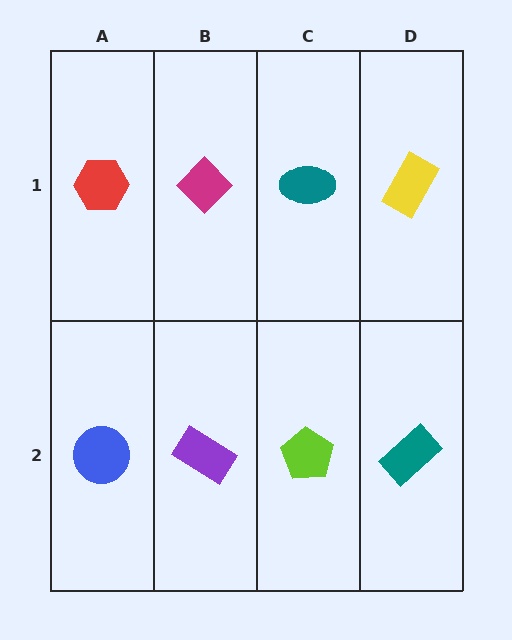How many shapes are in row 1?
4 shapes.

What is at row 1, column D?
A yellow rectangle.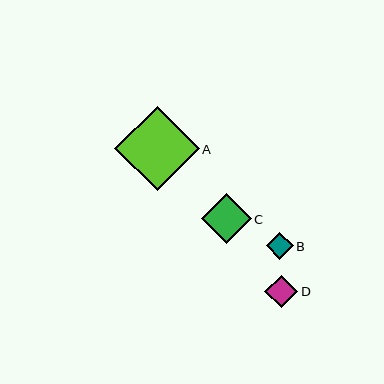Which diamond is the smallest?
Diamond B is the smallest with a size of approximately 27 pixels.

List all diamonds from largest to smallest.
From largest to smallest: A, C, D, B.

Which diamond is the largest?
Diamond A is the largest with a size of approximately 84 pixels.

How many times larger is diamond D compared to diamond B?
Diamond D is approximately 1.2 times the size of diamond B.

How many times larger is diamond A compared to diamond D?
Diamond A is approximately 2.6 times the size of diamond D.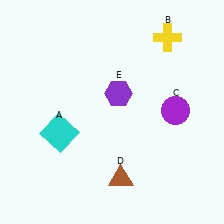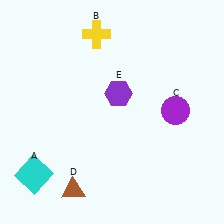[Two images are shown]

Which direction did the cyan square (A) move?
The cyan square (A) moved down.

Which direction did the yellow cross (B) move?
The yellow cross (B) moved left.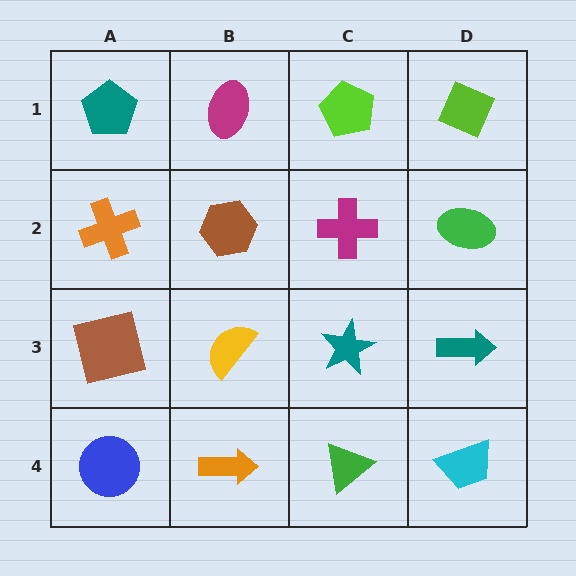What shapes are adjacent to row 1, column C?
A magenta cross (row 2, column C), a magenta ellipse (row 1, column B), a lime diamond (row 1, column D).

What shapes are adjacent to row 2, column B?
A magenta ellipse (row 1, column B), a yellow semicircle (row 3, column B), an orange cross (row 2, column A), a magenta cross (row 2, column C).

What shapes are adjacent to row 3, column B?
A brown hexagon (row 2, column B), an orange arrow (row 4, column B), a brown square (row 3, column A), a teal star (row 3, column C).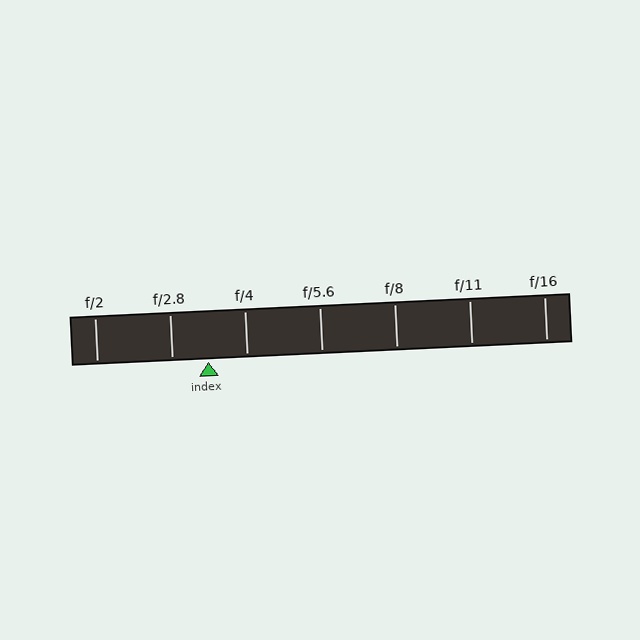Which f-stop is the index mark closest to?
The index mark is closest to f/2.8.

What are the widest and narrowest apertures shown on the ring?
The widest aperture shown is f/2 and the narrowest is f/16.